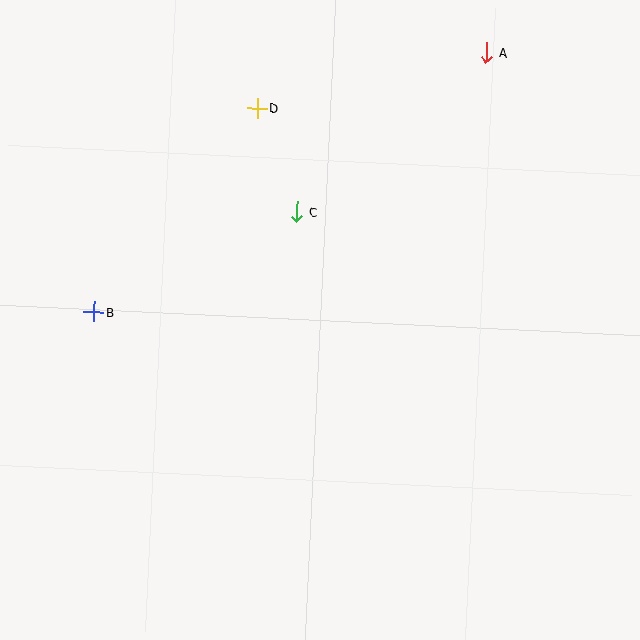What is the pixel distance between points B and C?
The distance between B and C is 226 pixels.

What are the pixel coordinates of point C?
Point C is at (297, 212).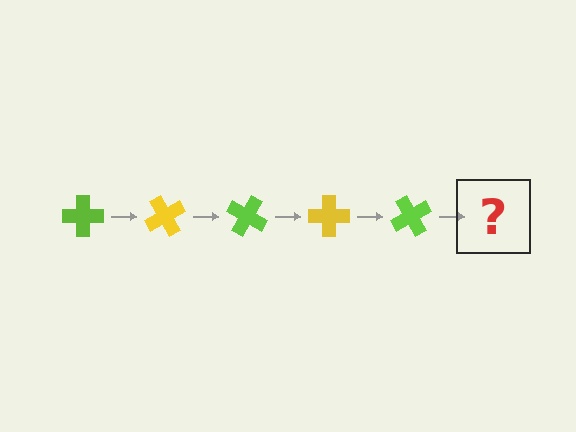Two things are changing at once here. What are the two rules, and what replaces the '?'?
The two rules are that it rotates 60 degrees each step and the color cycles through lime and yellow. The '?' should be a yellow cross, rotated 300 degrees from the start.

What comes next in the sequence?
The next element should be a yellow cross, rotated 300 degrees from the start.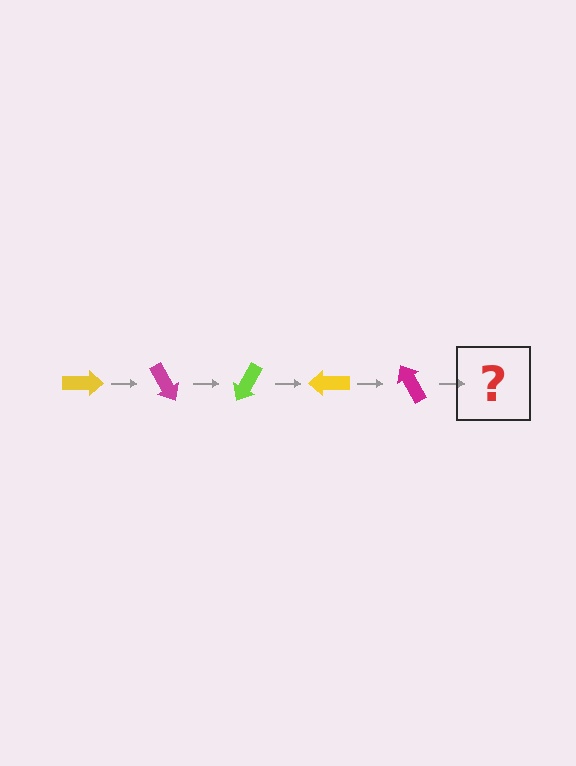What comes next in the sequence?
The next element should be a lime arrow, rotated 300 degrees from the start.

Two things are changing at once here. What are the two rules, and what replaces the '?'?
The two rules are that it rotates 60 degrees each step and the color cycles through yellow, magenta, and lime. The '?' should be a lime arrow, rotated 300 degrees from the start.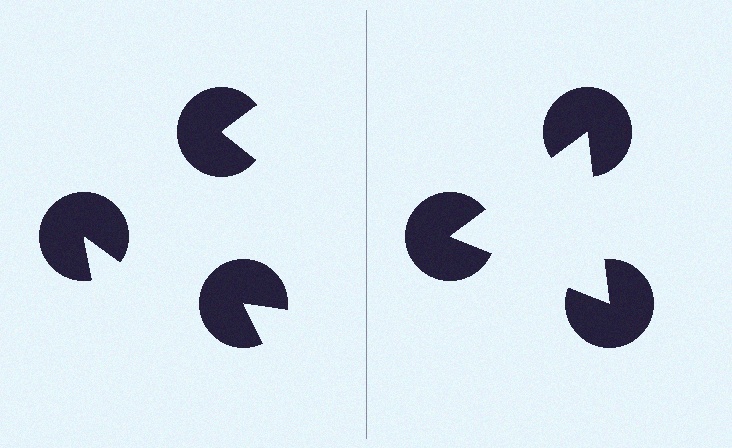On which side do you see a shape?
An illusory triangle appears on the right side. On the left side the wedge cuts are rotated, so no coherent shape forms.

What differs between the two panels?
The pac-man discs are positioned identically on both sides; only the wedge orientations differ. On the right they align to a triangle; on the left they are misaligned.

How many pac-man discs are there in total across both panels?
6 — 3 on each side.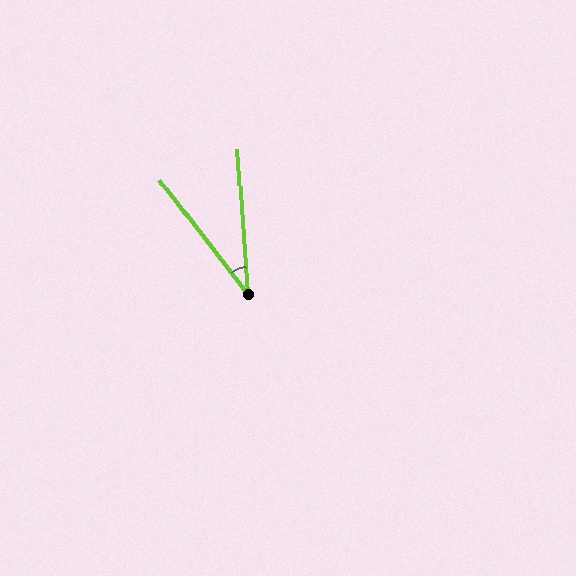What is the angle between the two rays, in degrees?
Approximately 34 degrees.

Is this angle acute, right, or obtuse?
It is acute.